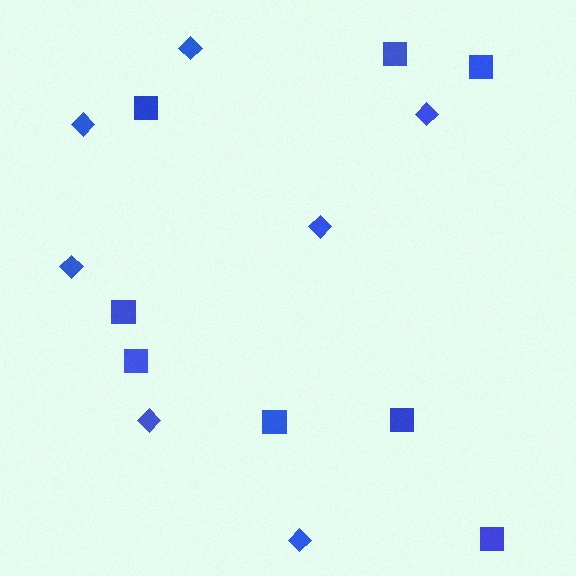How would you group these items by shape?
There are 2 groups: one group of squares (8) and one group of diamonds (7).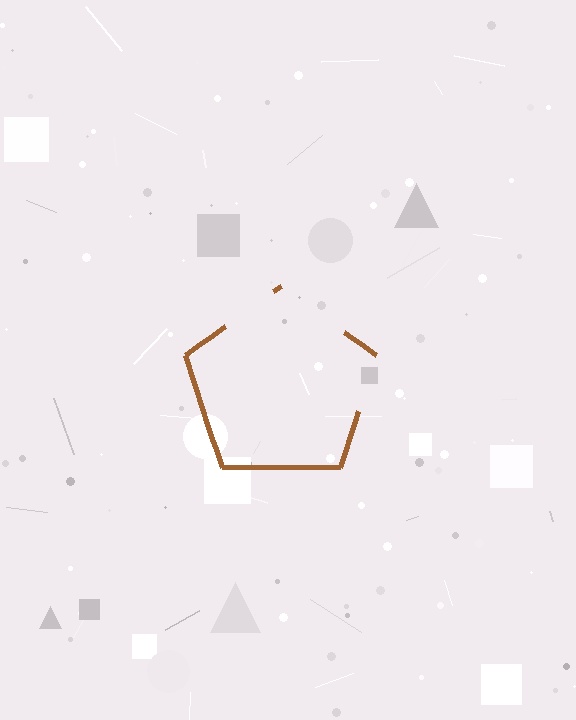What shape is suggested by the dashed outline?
The dashed outline suggests a pentagon.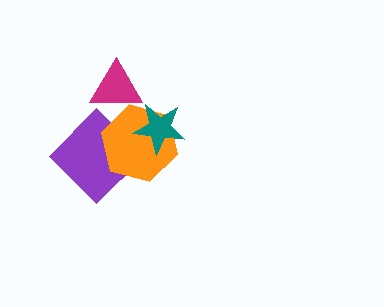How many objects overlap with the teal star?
1 object overlaps with the teal star.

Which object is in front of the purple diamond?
The orange hexagon is in front of the purple diamond.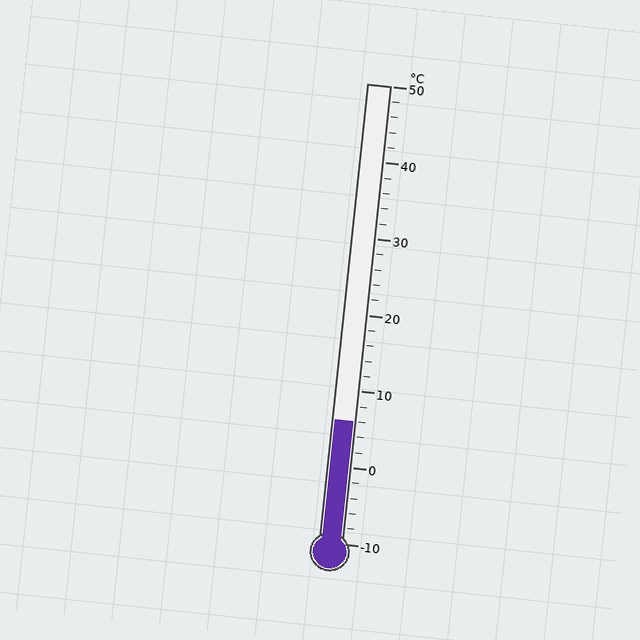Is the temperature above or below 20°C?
The temperature is below 20°C.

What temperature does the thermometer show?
The thermometer shows approximately 6°C.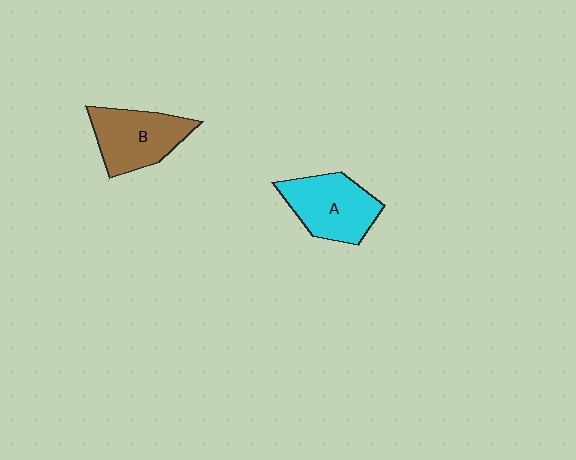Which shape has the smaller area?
Shape B (brown).